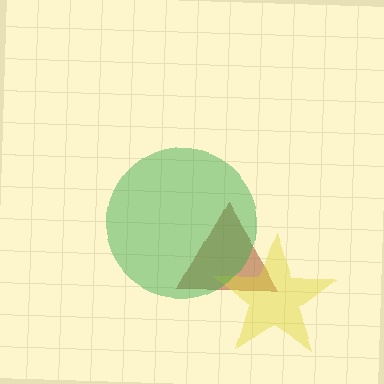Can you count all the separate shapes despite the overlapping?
Yes, there are 3 separate shapes.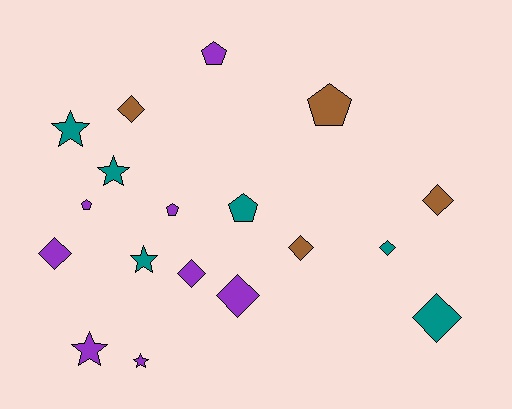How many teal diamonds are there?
There are 2 teal diamonds.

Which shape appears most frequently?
Diamond, with 8 objects.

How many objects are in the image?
There are 18 objects.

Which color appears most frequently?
Purple, with 8 objects.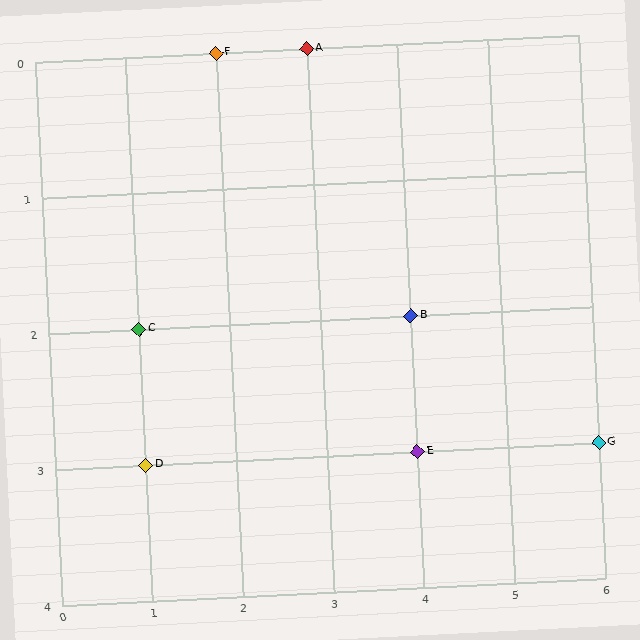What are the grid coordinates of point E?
Point E is at grid coordinates (4, 3).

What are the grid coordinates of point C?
Point C is at grid coordinates (1, 2).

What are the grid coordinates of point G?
Point G is at grid coordinates (6, 3).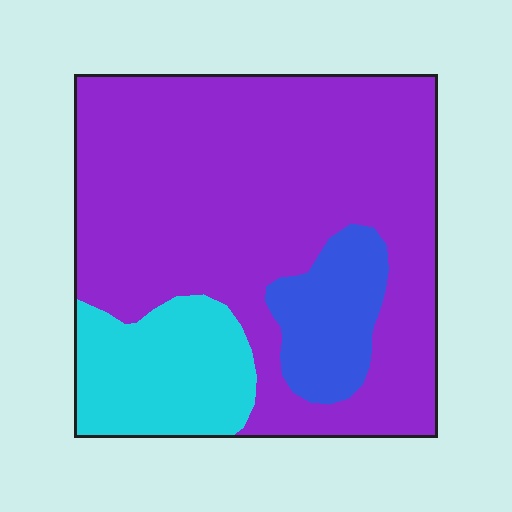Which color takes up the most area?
Purple, at roughly 70%.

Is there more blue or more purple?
Purple.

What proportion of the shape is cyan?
Cyan takes up between a sixth and a third of the shape.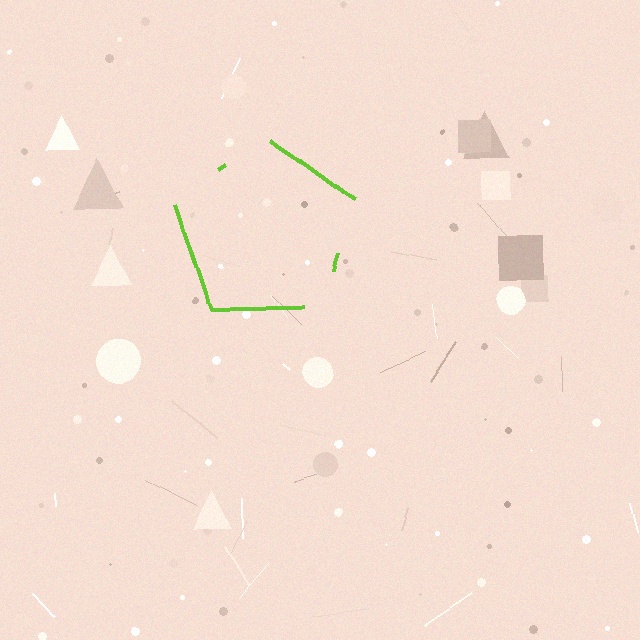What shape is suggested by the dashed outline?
The dashed outline suggests a pentagon.